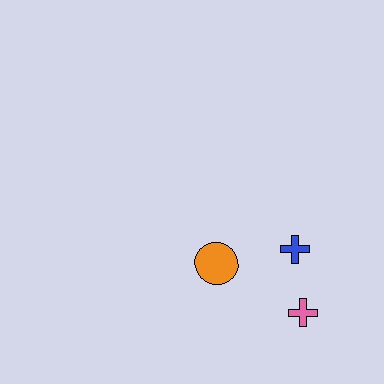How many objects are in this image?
There are 3 objects.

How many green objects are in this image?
There are no green objects.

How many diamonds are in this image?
There are no diamonds.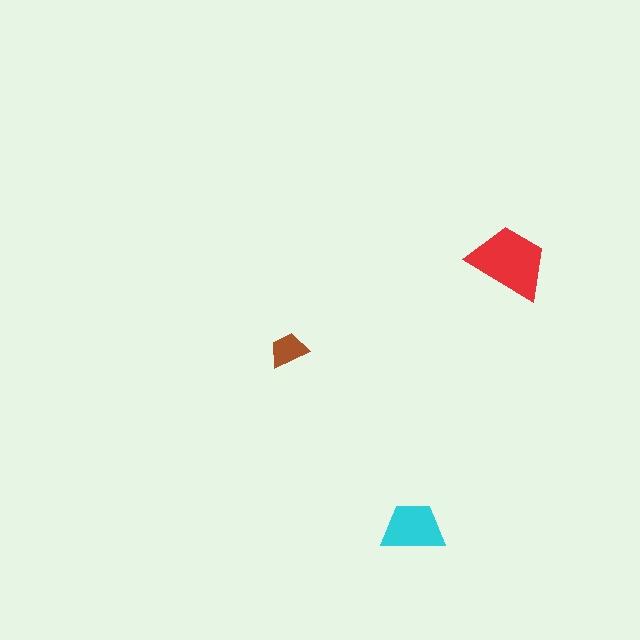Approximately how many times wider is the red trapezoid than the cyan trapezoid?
About 1.5 times wider.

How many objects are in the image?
There are 3 objects in the image.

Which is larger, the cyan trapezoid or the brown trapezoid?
The cyan one.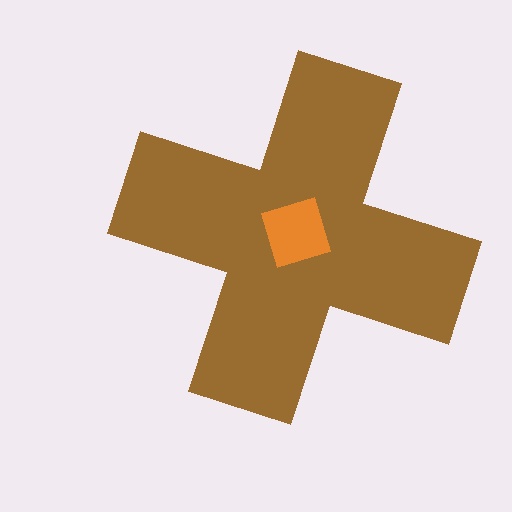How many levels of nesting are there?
2.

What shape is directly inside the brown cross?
The orange square.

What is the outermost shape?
The brown cross.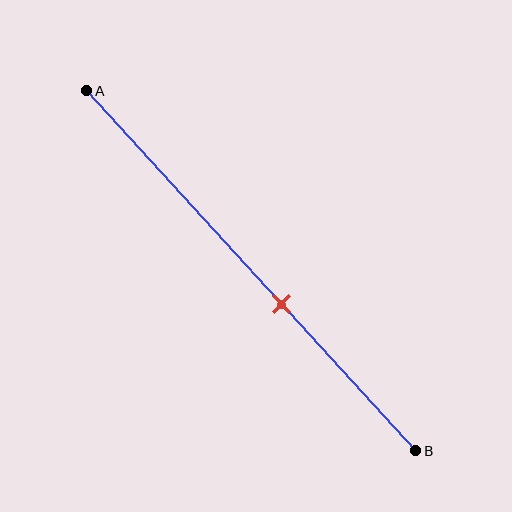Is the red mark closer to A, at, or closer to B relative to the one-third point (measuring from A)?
The red mark is closer to point B than the one-third point of segment AB.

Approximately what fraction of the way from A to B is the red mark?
The red mark is approximately 60% of the way from A to B.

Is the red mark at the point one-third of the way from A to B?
No, the mark is at about 60% from A, not at the 33% one-third point.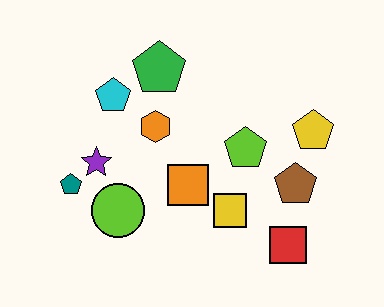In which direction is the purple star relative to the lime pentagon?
The purple star is to the left of the lime pentagon.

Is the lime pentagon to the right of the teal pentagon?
Yes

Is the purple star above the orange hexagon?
No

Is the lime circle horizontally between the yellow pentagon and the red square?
No